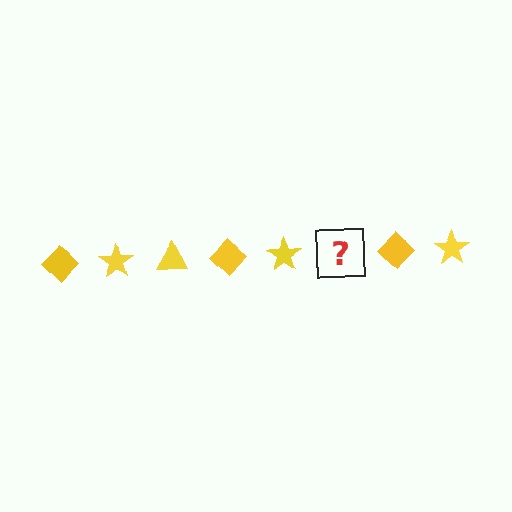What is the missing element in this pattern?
The missing element is a yellow triangle.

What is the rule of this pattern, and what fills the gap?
The rule is that the pattern cycles through diamond, star, triangle shapes in yellow. The gap should be filled with a yellow triangle.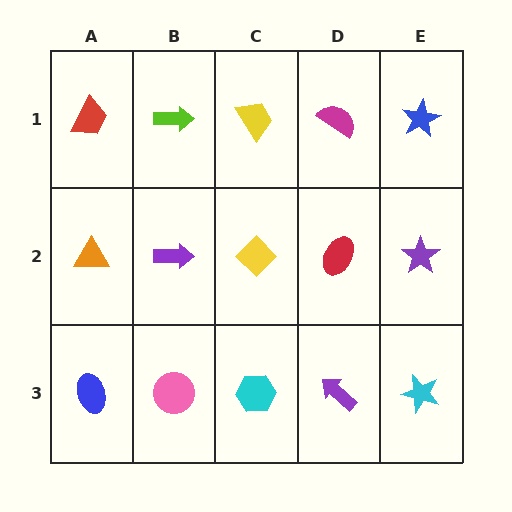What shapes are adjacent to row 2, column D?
A magenta semicircle (row 1, column D), a purple arrow (row 3, column D), a yellow diamond (row 2, column C), a purple star (row 2, column E).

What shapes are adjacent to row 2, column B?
A lime arrow (row 1, column B), a pink circle (row 3, column B), an orange triangle (row 2, column A), a yellow diamond (row 2, column C).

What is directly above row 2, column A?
A red trapezoid.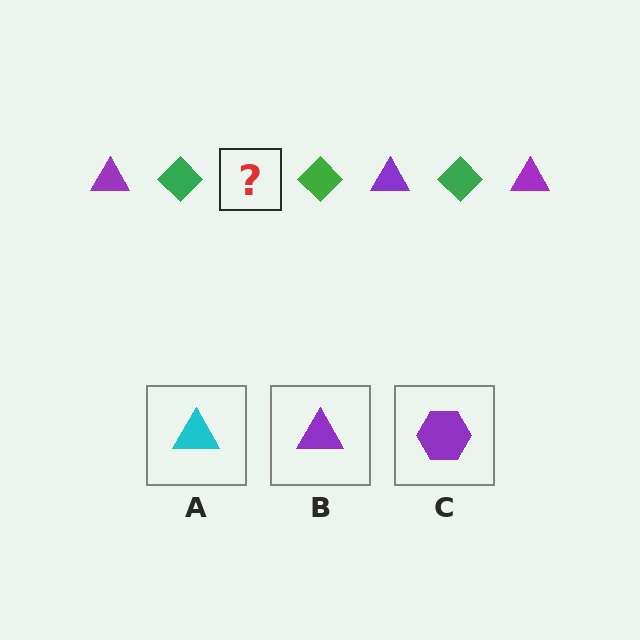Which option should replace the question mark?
Option B.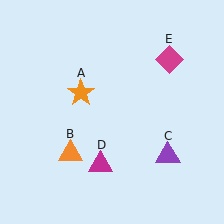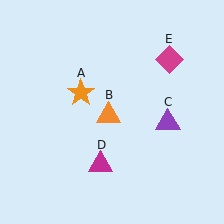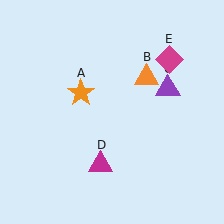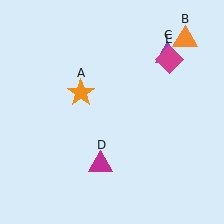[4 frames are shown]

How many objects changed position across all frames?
2 objects changed position: orange triangle (object B), purple triangle (object C).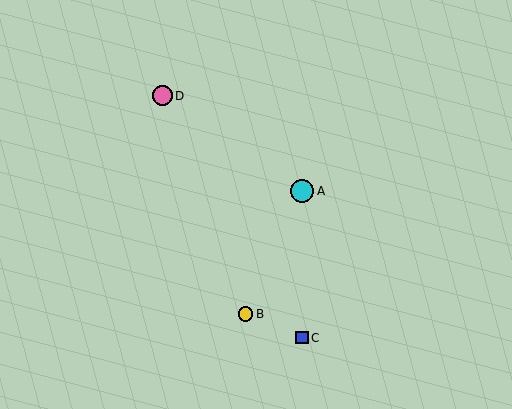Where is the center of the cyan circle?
The center of the cyan circle is at (302, 191).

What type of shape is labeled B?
Shape B is a yellow circle.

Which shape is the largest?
The cyan circle (labeled A) is the largest.